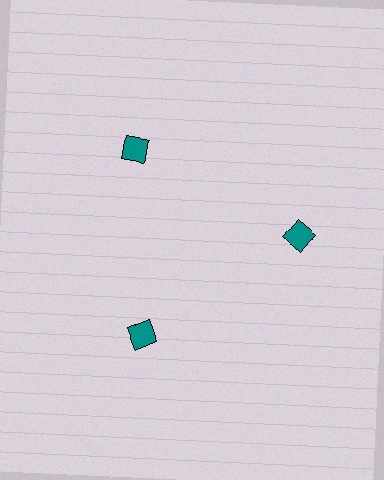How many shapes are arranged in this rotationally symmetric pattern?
There are 3 shapes, arranged in 3 groups of 1.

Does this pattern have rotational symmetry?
Yes, this pattern has 3-fold rotational symmetry. It looks the same after rotating 120 degrees around the center.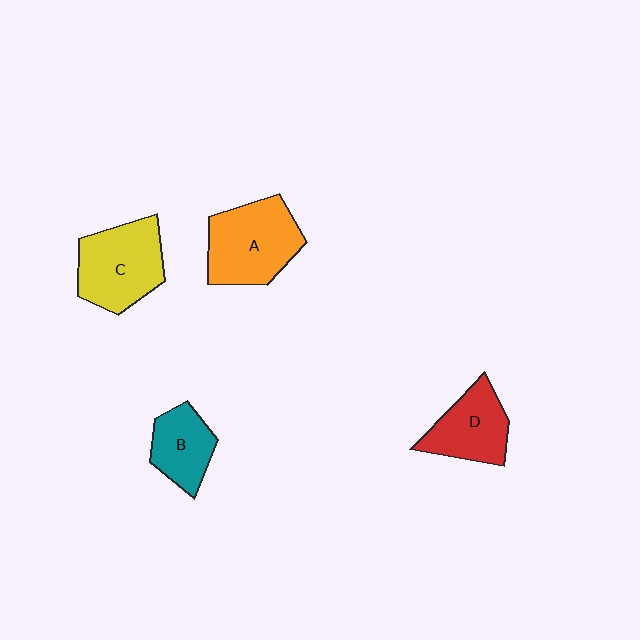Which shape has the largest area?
Shape A (orange).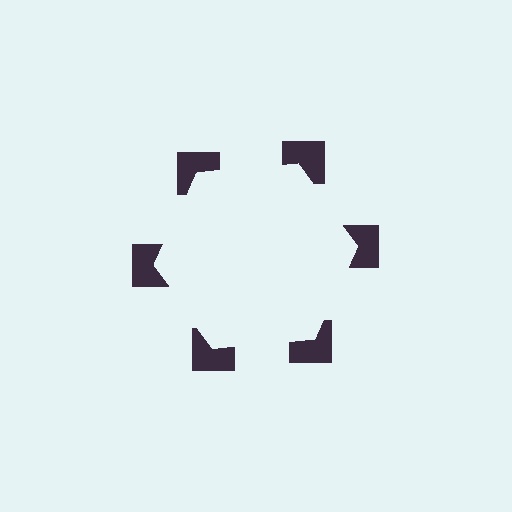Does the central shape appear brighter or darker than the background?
It typically appears slightly brighter than the background, even though no actual brightness change is drawn.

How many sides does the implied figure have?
6 sides.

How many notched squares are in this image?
There are 6 — one at each vertex of the illusory hexagon.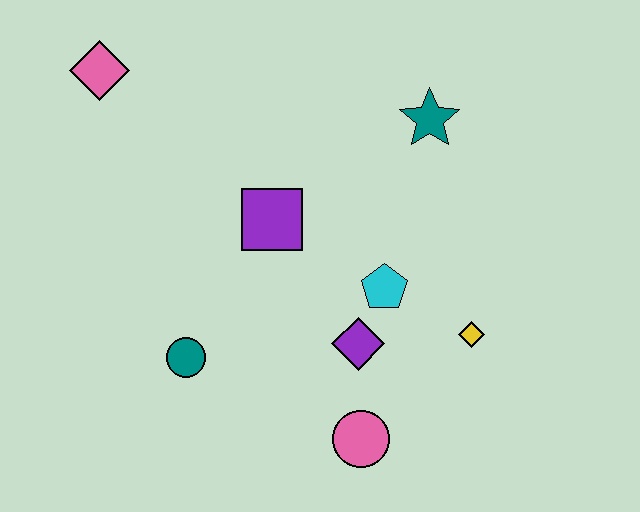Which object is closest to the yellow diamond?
The cyan pentagon is closest to the yellow diamond.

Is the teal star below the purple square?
No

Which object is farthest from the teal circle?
The teal star is farthest from the teal circle.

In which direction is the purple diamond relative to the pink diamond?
The purple diamond is below the pink diamond.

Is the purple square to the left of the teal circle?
No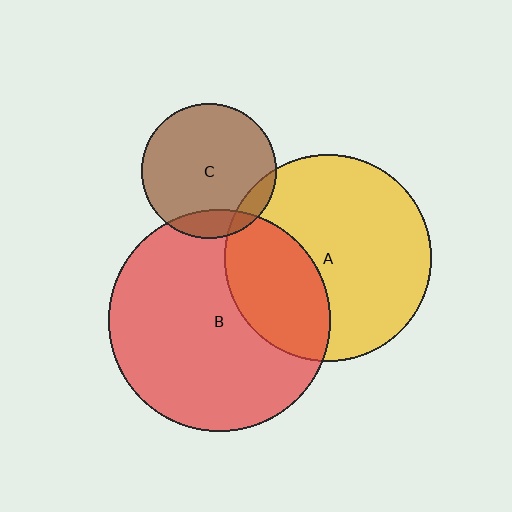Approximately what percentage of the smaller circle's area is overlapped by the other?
Approximately 30%.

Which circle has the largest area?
Circle B (red).